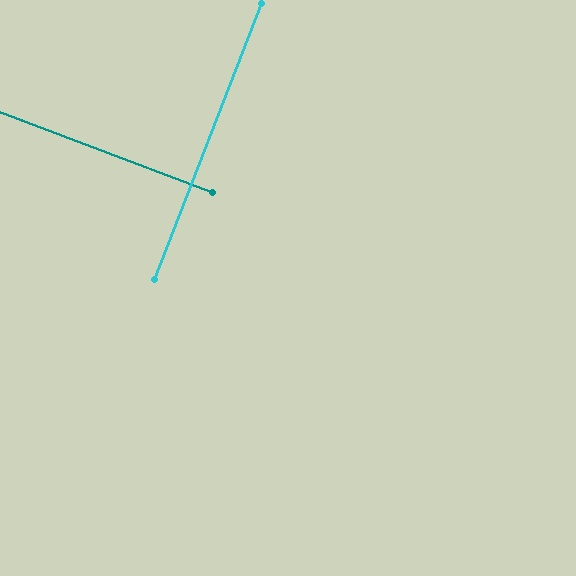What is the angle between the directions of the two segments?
Approximately 90 degrees.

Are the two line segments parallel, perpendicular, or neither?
Perpendicular — they meet at approximately 90°.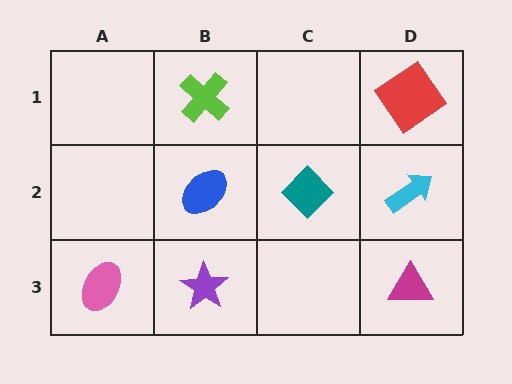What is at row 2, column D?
A cyan arrow.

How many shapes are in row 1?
2 shapes.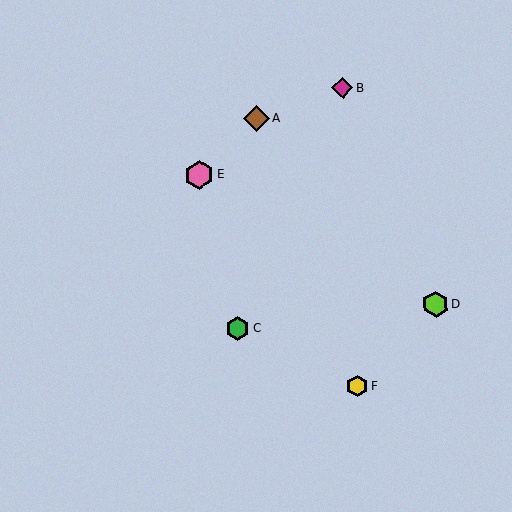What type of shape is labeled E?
Shape E is a pink hexagon.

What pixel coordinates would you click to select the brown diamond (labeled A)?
Click at (256, 118) to select the brown diamond A.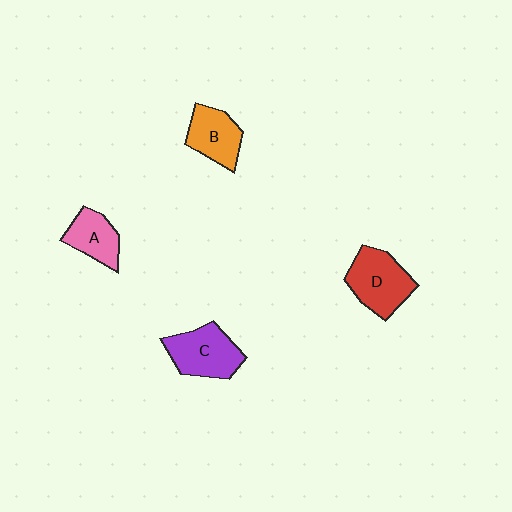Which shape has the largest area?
Shape D (red).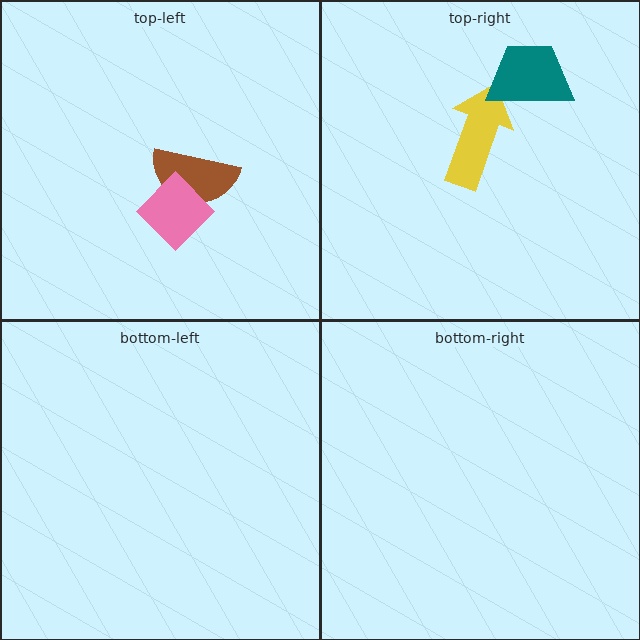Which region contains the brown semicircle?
The top-left region.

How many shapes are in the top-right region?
2.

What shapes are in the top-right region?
The yellow arrow, the teal trapezoid.